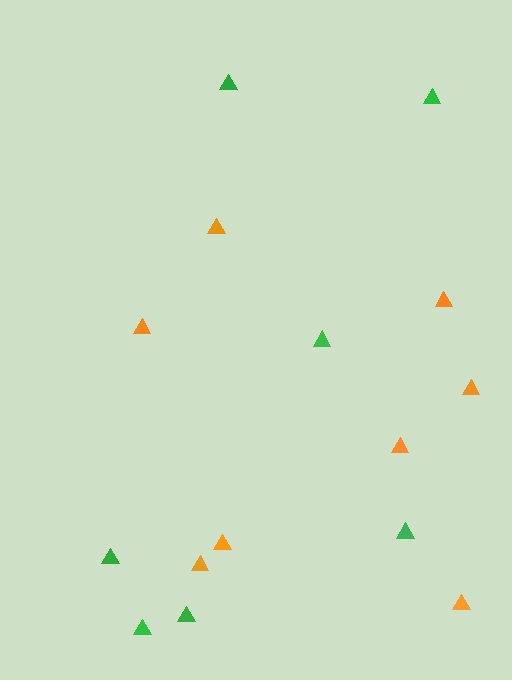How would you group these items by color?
There are 2 groups: one group of green triangles (7) and one group of orange triangles (8).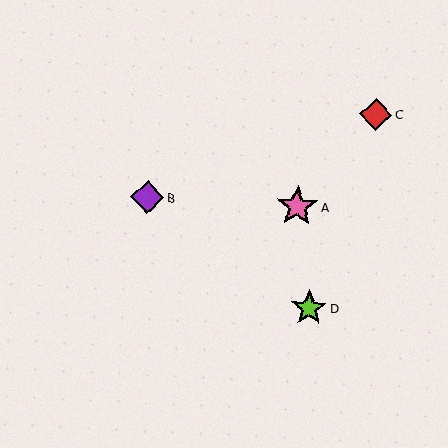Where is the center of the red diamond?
The center of the red diamond is at (376, 114).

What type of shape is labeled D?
Shape D is a lime star.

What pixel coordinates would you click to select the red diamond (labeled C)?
Click at (376, 114) to select the red diamond C.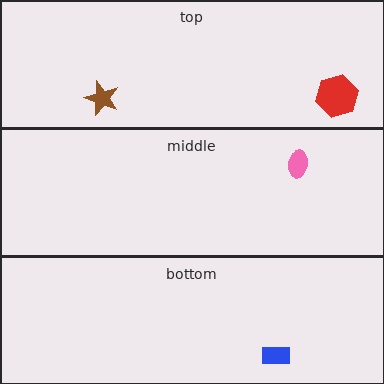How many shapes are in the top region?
2.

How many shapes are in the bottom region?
1.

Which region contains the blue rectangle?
The bottom region.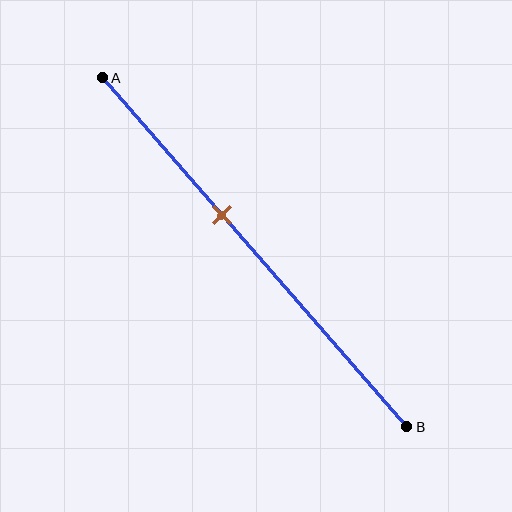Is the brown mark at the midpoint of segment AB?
No, the mark is at about 40% from A, not at the 50% midpoint.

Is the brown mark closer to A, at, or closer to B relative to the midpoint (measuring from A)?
The brown mark is closer to point A than the midpoint of segment AB.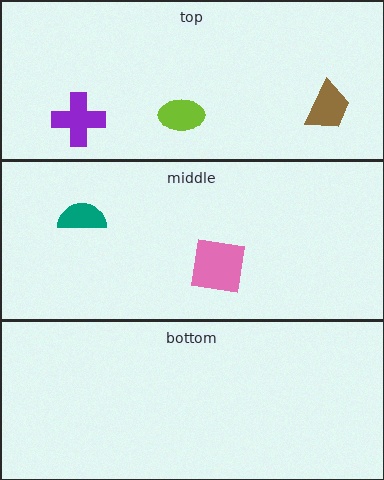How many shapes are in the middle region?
2.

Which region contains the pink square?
The middle region.